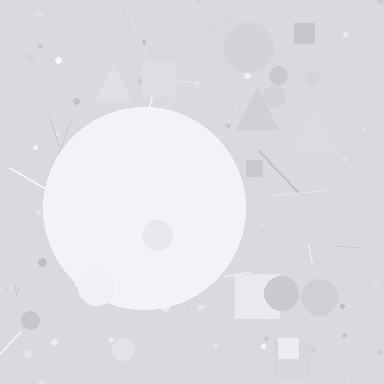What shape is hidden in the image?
A circle is hidden in the image.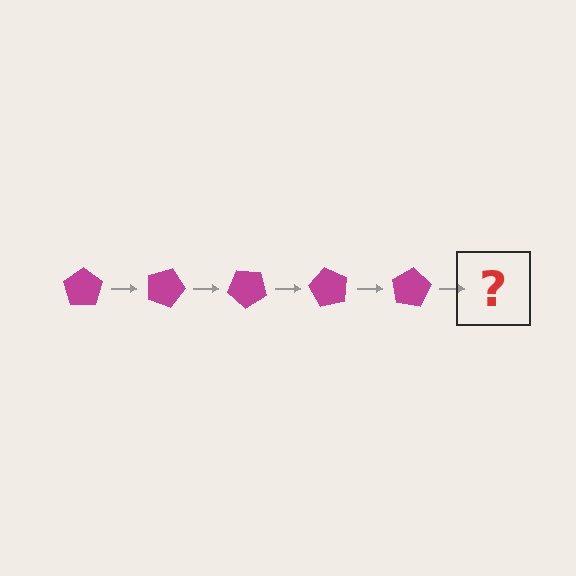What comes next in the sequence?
The next element should be a magenta pentagon rotated 100 degrees.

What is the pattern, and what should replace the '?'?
The pattern is that the pentagon rotates 20 degrees each step. The '?' should be a magenta pentagon rotated 100 degrees.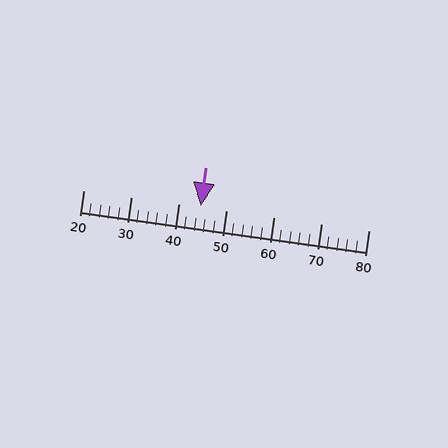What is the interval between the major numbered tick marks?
The major tick marks are spaced 10 units apart.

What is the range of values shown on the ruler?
The ruler shows values from 20 to 80.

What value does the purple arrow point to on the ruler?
The purple arrow points to approximately 45.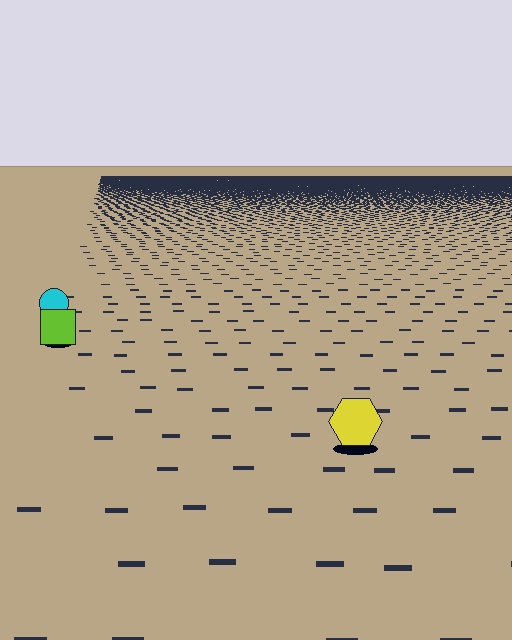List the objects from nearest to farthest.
From nearest to farthest: the yellow hexagon, the lime square, the cyan circle.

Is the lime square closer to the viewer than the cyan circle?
Yes. The lime square is closer — you can tell from the texture gradient: the ground texture is coarser near it.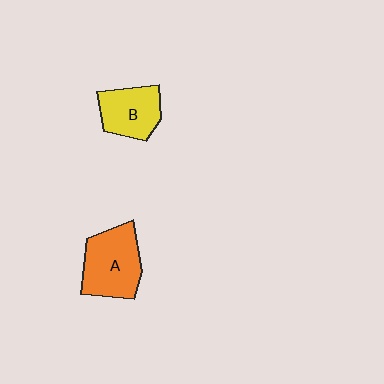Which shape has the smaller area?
Shape B (yellow).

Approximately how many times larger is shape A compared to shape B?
Approximately 1.3 times.